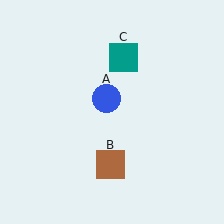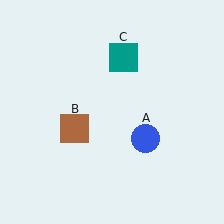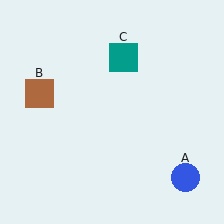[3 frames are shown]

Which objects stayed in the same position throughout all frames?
Teal square (object C) remained stationary.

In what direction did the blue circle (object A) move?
The blue circle (object A) moved down and to the right.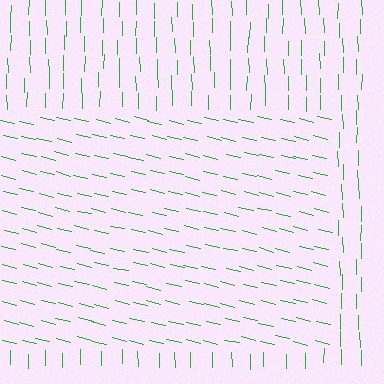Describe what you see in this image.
The image is filled with small green line segments. A rectangle region in the image has lines oriented differently from the surrounding lines, creating a visible texture boundary.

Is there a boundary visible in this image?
Yes, there is a texture boundary formed by a change in line orientation.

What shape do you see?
I see a rectangle.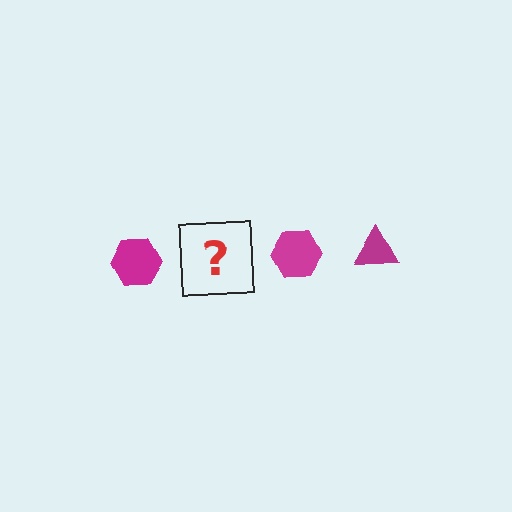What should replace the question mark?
The question mark should be replaced with a magenta triangle.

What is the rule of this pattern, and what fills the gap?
The rule is that the pattern cycles through hexagon, triangle shapes in magenta. The gap should be filled with a magenta triangle.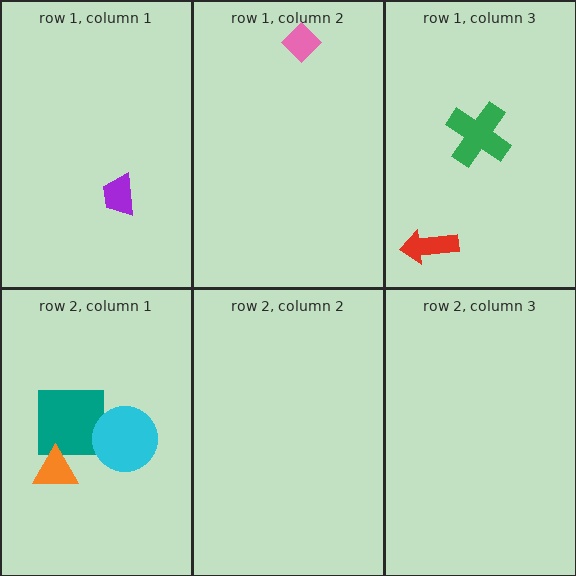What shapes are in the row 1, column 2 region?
The pink diamond.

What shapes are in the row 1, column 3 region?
The red arrow, the green cross.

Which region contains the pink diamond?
The row 1, column 2 region.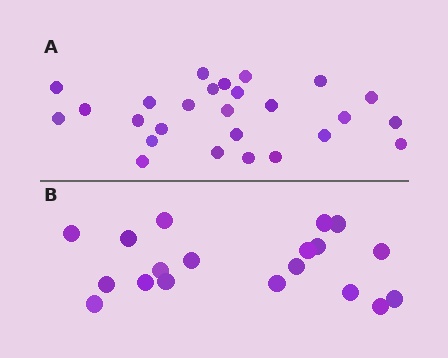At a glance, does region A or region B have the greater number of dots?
Region A (the top region) has more dots.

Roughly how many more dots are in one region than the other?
Region A has roughly 8 or so more dots than region B.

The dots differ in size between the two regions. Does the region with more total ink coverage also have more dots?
No. Region B has more total ink coverage because its dots are larger, but region A actually contains more individual dots. Total area can be misleading — the number of items is what matters here.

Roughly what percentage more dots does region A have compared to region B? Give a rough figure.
About 35% more.